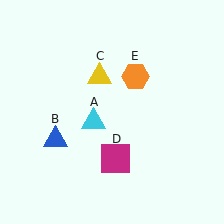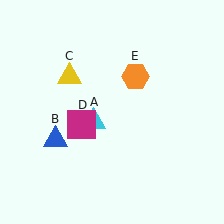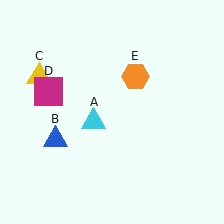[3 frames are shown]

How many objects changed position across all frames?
2 objects changed position: yellow triangle (object C), magenta square (object D).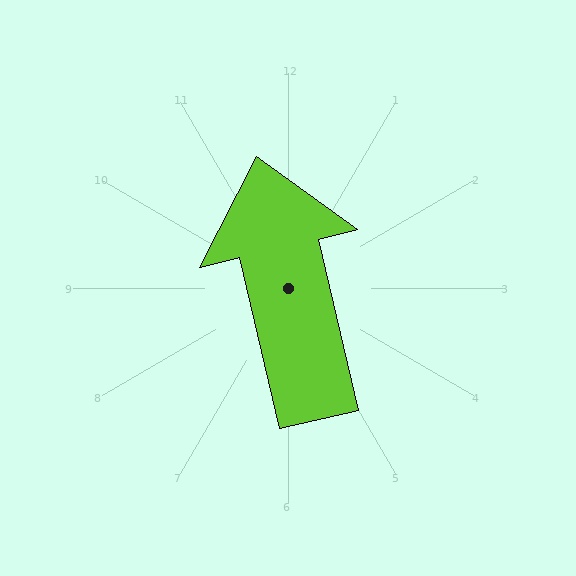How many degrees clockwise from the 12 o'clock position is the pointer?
Approximately 347 degrees.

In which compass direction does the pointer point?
North.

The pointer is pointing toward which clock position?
Roughly 12 o'clock.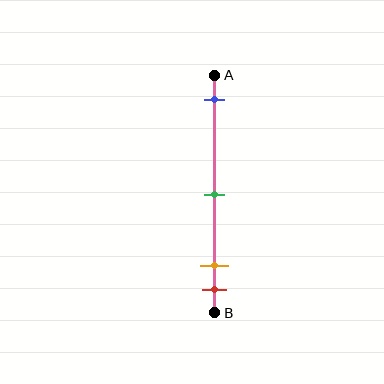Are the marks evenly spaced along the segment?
No, the marks are not evenly spaced.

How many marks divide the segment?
There are 4 marks dividing the segment.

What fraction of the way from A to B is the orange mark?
The orange mark is approximately 80% (0.8) of the way from A to B.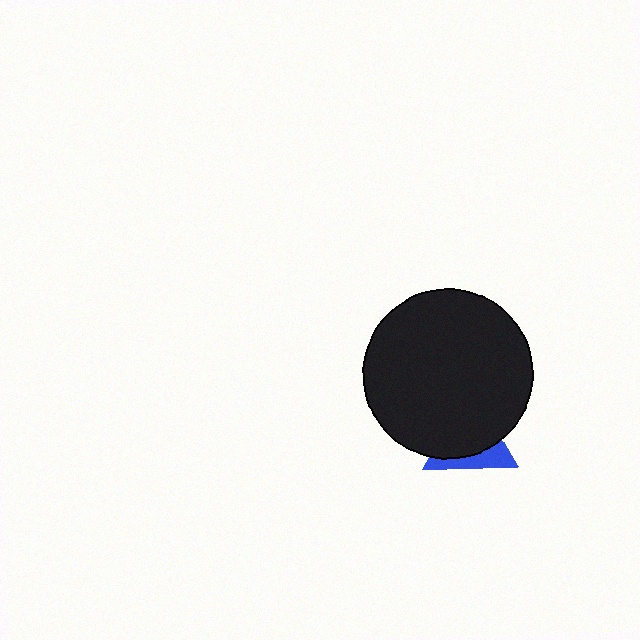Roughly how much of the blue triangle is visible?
A small part of it is visible (roughly 33%).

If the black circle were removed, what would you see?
You would see the complete blue triangle.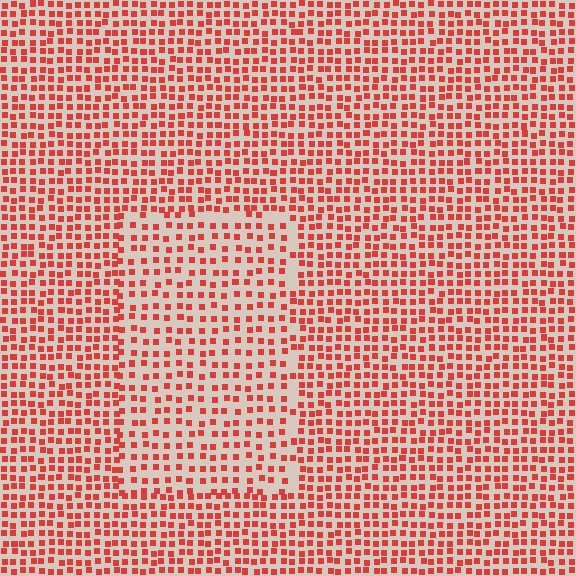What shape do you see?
I see a rectangle.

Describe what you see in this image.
The image contains small red elements arranged at two different densities. A rectangle-shaped region is visible where the elements are less densely packed than the surrounding area.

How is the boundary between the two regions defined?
The boundary is defined by a change in element density (approximately 1.6x ratio). All elements are the same color, size, and shape.